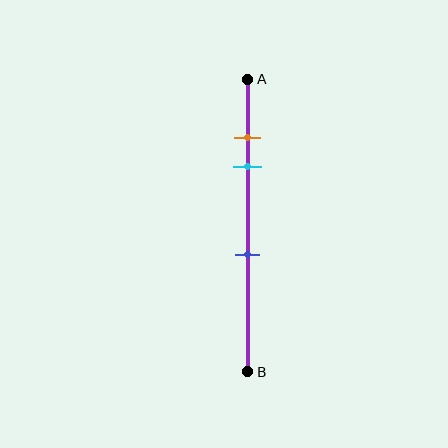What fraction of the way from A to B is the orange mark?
The orange mark is approximately 20% (0.2) of the way from A to B.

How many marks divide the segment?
There are 3 marks dividing the segment.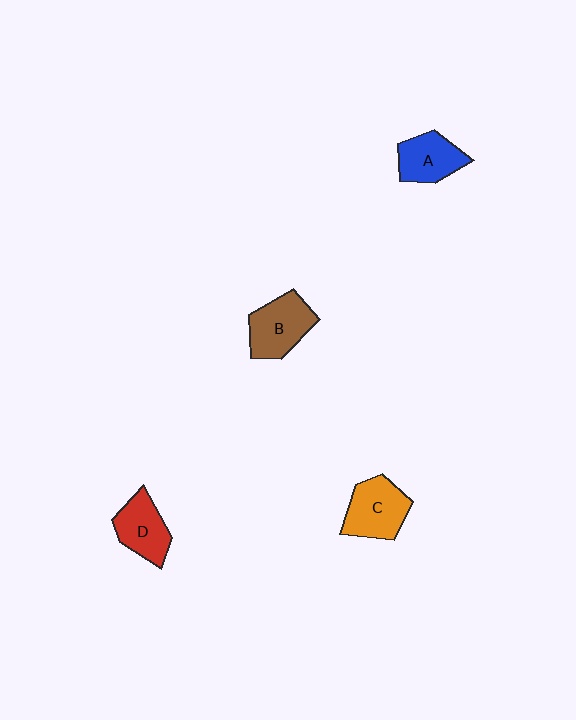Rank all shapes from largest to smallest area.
From largest to smallest: B (brown), C (orange), D (red), A (blue).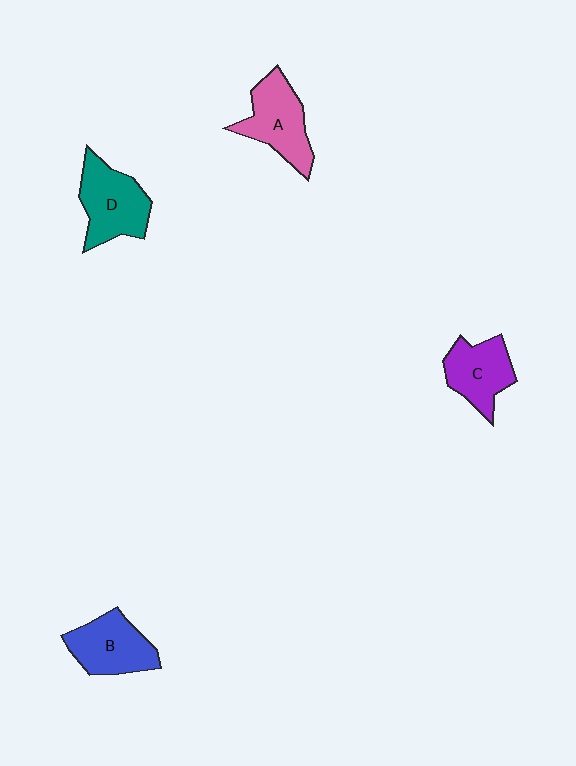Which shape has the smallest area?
Shape C (purple).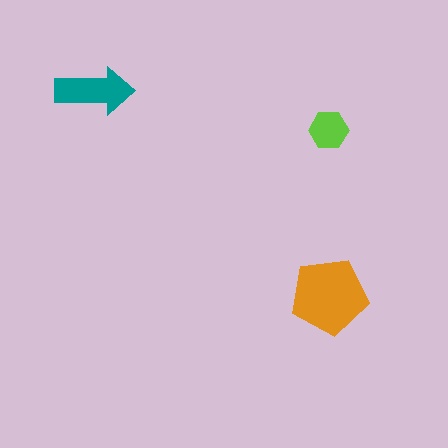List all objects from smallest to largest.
The lime hexagon, the teal arrow, the orange pentagon.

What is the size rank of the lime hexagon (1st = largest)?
3rd.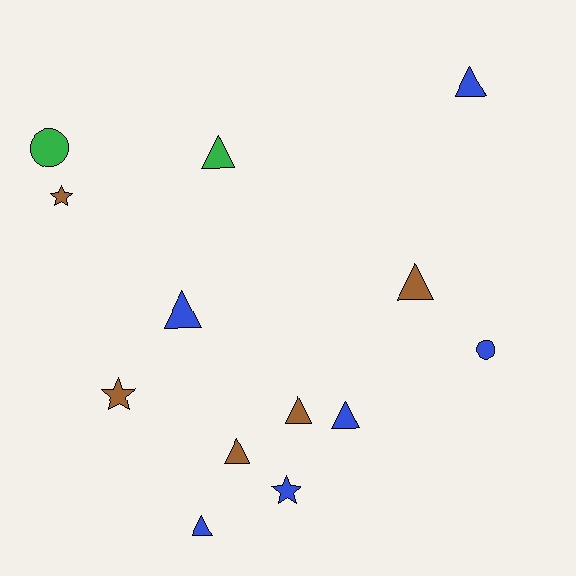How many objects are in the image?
There are 13 objects.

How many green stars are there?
There are no green stars.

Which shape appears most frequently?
Triangle, with 8 objects.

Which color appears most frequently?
Blue, with 6 objects.